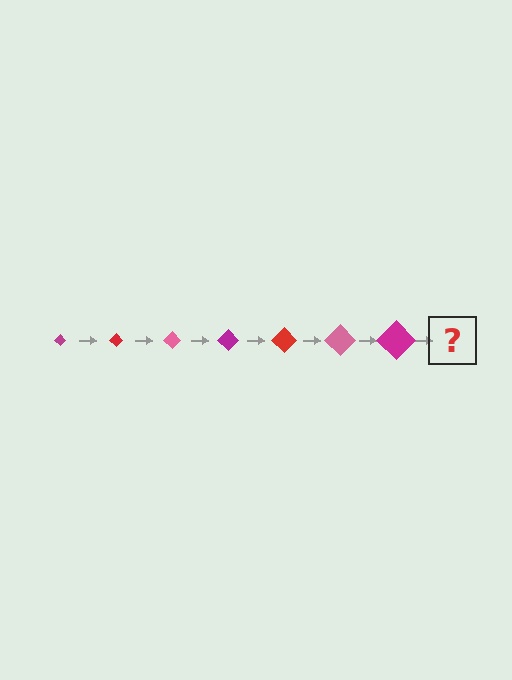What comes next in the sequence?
The next element should be a red diamond, larger than the previous one.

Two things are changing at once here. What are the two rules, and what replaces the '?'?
The two rules are that the diamond grows larger each step and the color cycles through magenta, red, and pink. The '?' should be a red diamond, larger than the previous one.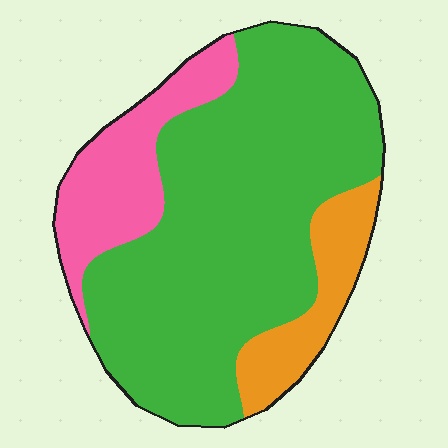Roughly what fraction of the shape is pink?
Pink covers about 20% of the shape.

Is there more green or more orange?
Green.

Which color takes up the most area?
Green, at roughly 70%.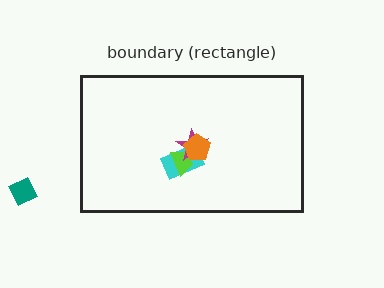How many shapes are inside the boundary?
4 inside, 1 outside.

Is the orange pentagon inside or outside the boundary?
Inside.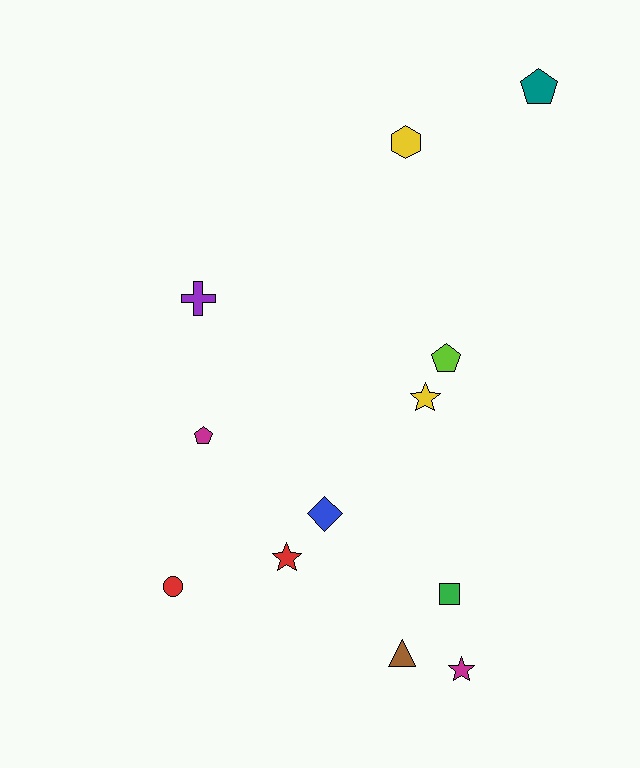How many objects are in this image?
There are 12 objects.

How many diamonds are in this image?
There is 1 diamond.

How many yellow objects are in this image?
There are 2 yellow objects.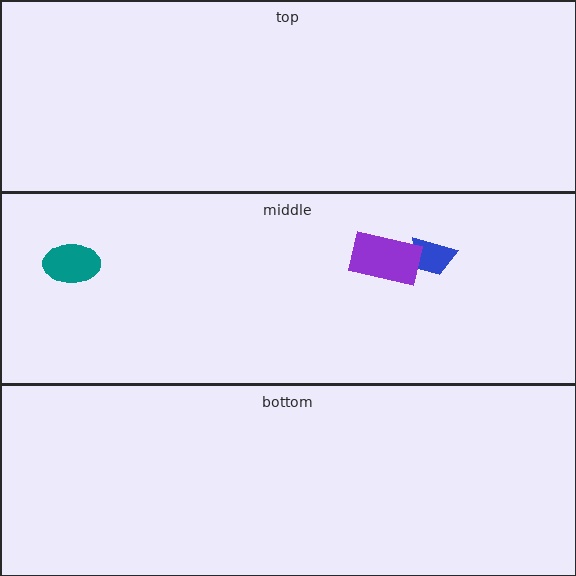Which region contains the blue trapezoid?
The middle region.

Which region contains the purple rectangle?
The middle region.